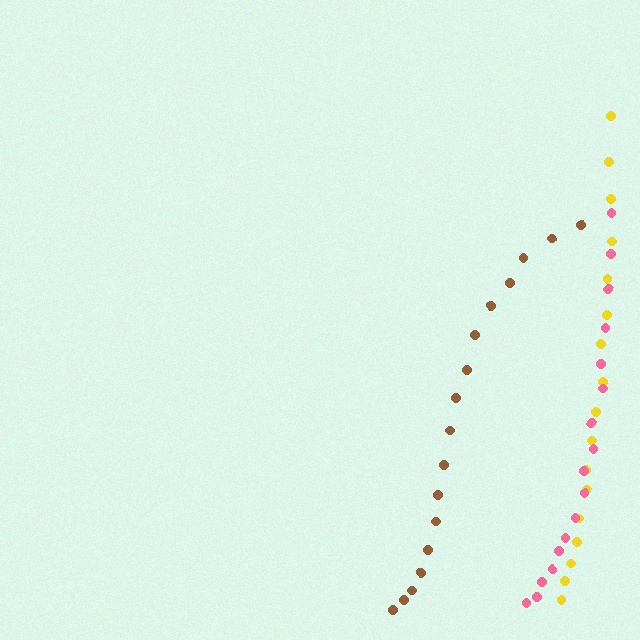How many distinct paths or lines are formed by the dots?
There are 3 distinct paths.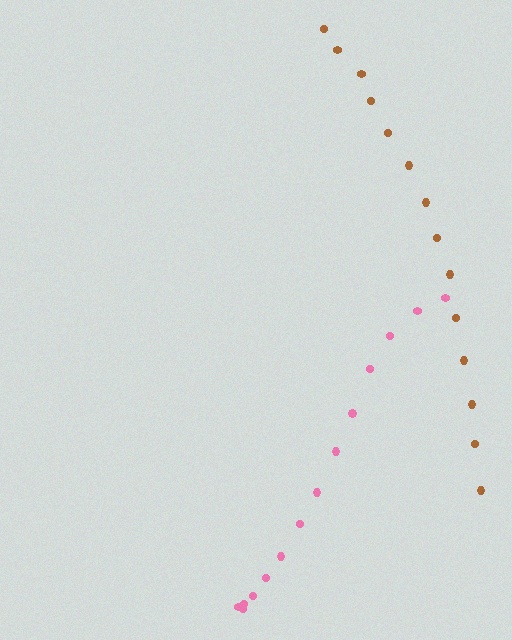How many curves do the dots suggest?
There are 2 distinct paths.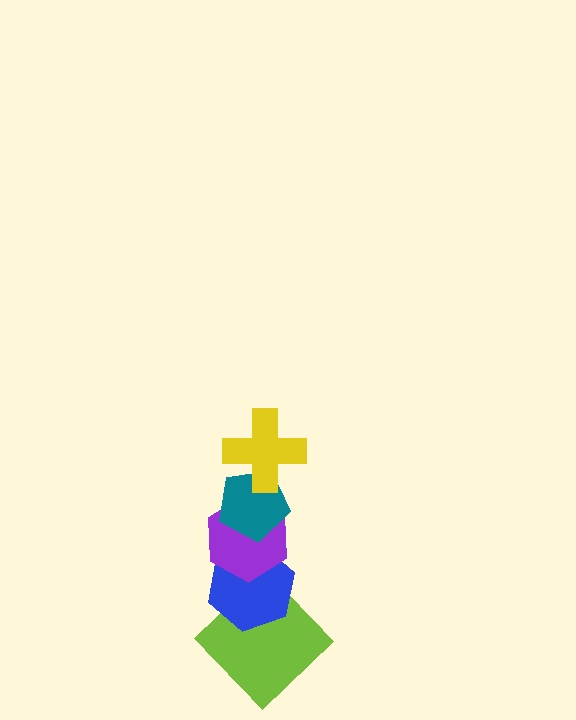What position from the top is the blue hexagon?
The blue hexagon is 4th from the top.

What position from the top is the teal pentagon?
The teal pentagon is 2nd from the top.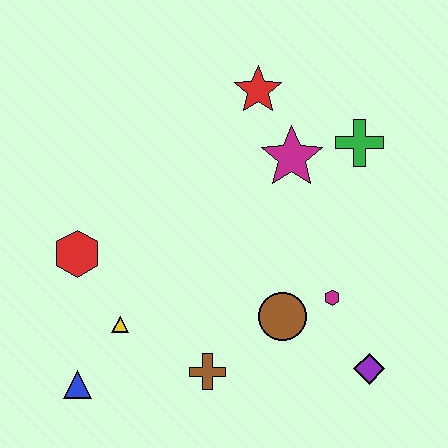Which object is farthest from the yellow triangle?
The green cross is farthest from the yellow triangle.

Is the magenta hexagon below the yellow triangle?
No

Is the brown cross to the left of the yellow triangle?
No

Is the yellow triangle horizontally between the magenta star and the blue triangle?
Yes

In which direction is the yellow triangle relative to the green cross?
The yellow triangle is to the left of the green cross.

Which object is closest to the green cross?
The magenta star is closest to the green cross.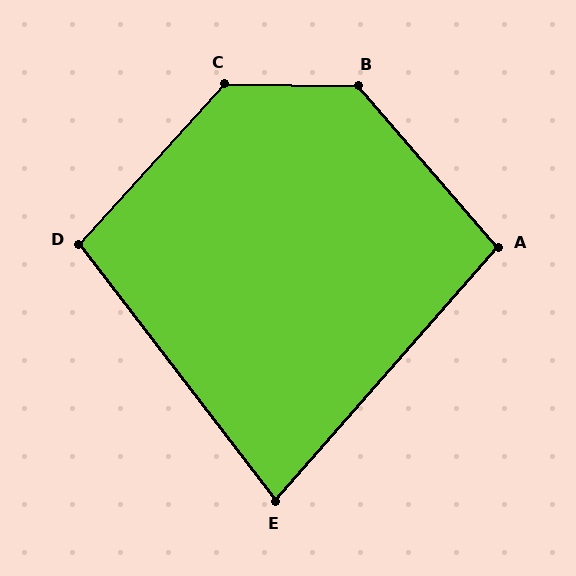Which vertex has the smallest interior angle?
E, at approximately 79 degrees.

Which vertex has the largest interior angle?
B, at approximately 132 degrees.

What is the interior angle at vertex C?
Approximately 131 degrees (obtuse).